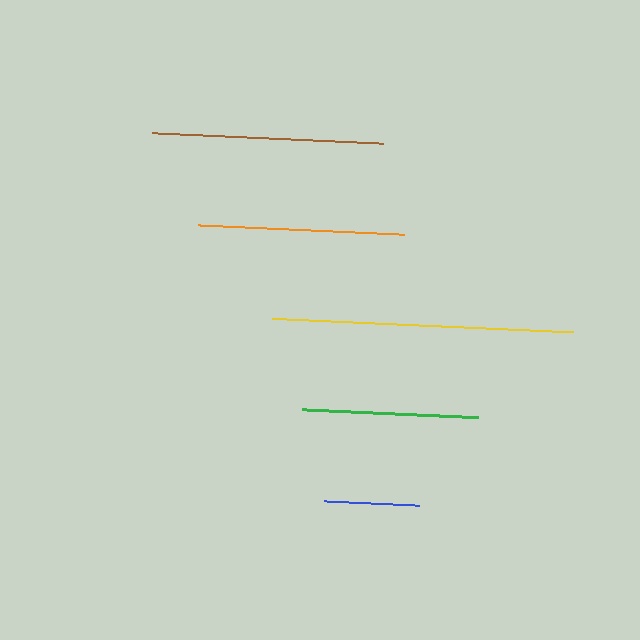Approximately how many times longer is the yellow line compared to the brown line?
The yellow line is approximately 1.3 times the length of the brown line.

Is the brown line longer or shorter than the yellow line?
The yellow line is longer than the brown line.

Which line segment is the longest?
The yellow line is the longest at approximately 300 pixels.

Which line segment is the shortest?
The blue line is the shortest at approximately 95 pixels.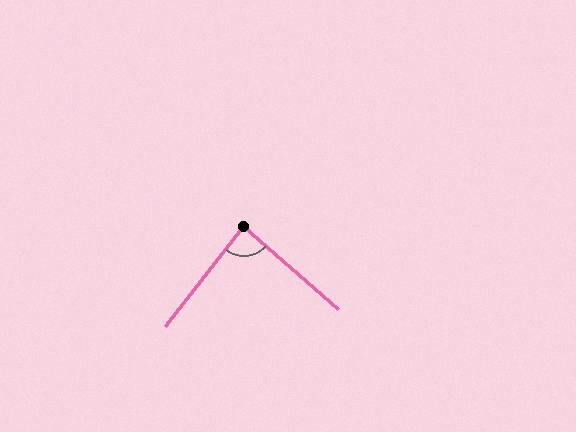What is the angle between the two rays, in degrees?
Approximately 87 degrees.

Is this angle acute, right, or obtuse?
It is approximately a right angle.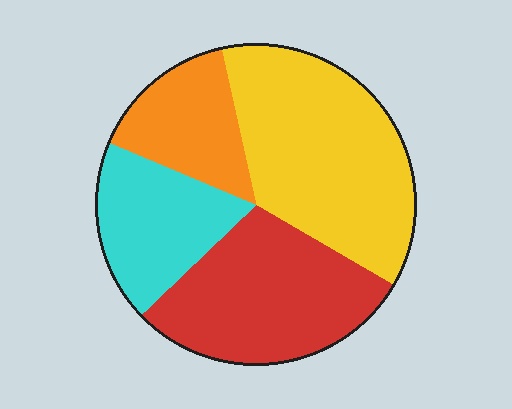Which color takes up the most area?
Yellow, at roughly 35%.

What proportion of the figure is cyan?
Cyan covers 19% of the figure.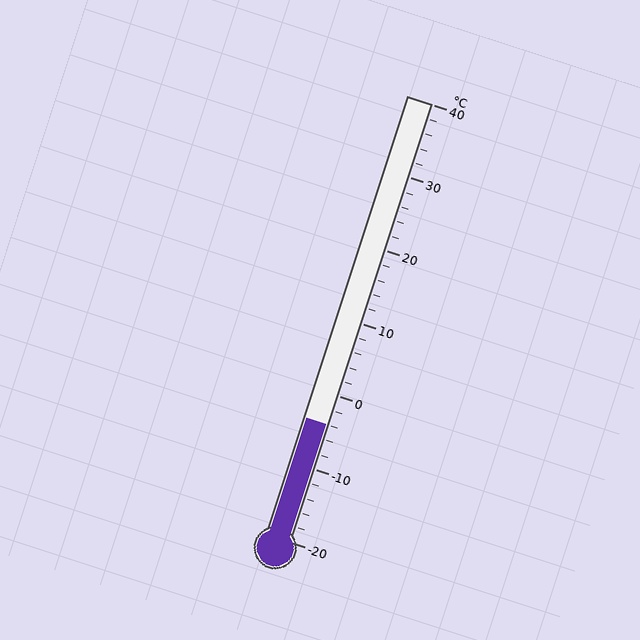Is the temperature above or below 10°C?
The temperature is below 10°C.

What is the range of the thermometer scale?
The thermometer scale ranges from -20°C to 40°C.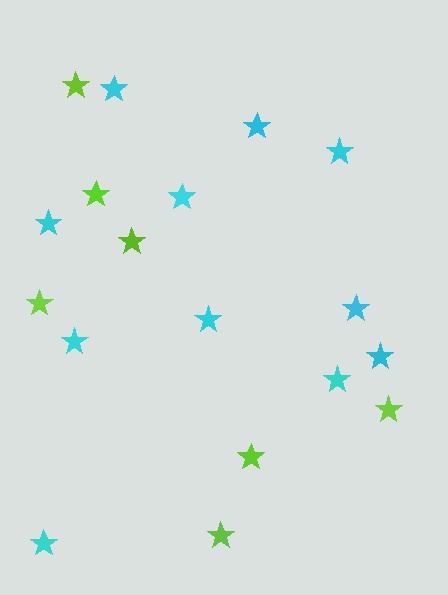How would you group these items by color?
There are 2 groups: one group of cyan stars (11) and one group of lime stars (7).